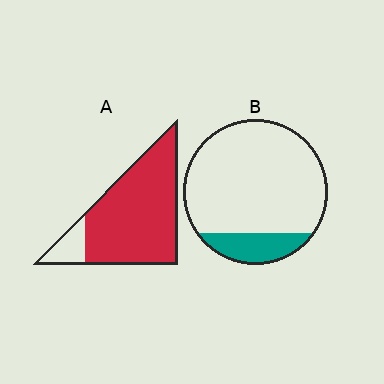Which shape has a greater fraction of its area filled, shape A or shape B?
Shape A.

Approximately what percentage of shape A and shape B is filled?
A is approximately 85% and B is approximately 15%.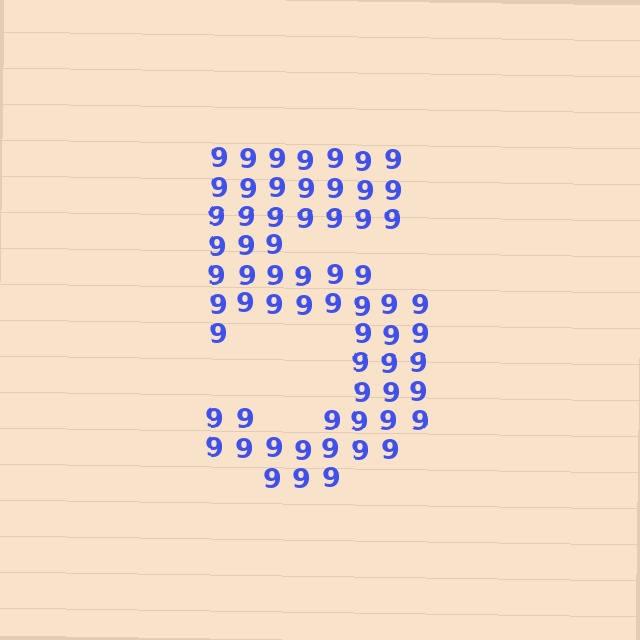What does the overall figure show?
The overall figure shows the digit 5.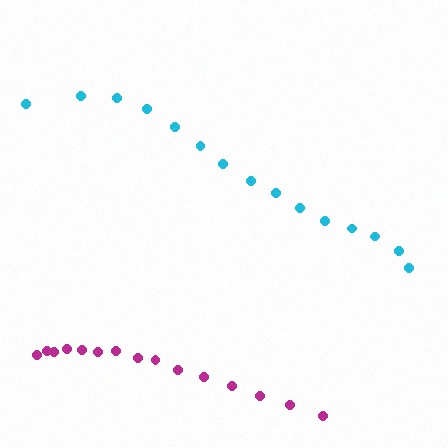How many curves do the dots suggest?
There are 2 distinct paths.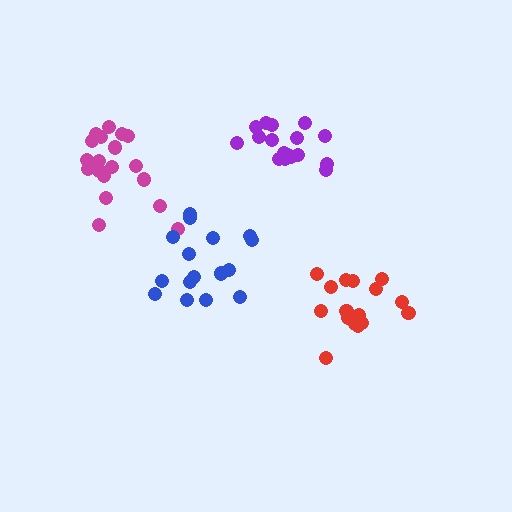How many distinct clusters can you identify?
There are 4 distinct clusters.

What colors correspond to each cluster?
The clusters are colored: purple, magenta, red, blue.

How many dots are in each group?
Group 1: 19 dots, Group 2: 20 dots, Group 3: 16 dots, Group 4: 16 dots (71 total).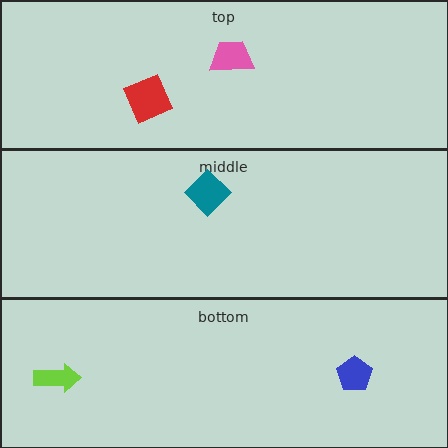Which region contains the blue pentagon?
The bottom region.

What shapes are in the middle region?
The teal diamond.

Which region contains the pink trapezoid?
The top region.